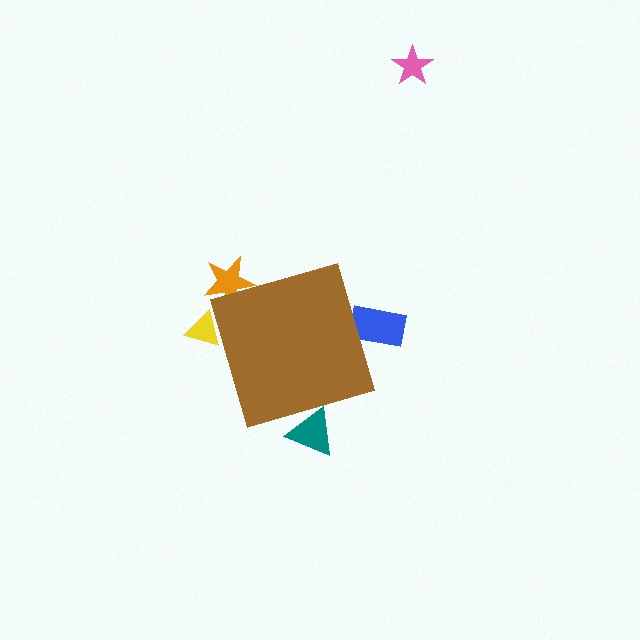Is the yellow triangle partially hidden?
Yes, the yellow triangle is partially hidden behind the brown diamond.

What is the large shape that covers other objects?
A brown diamond.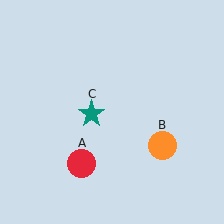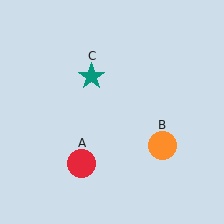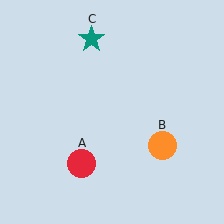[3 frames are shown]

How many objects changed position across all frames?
1 object changed position: teal star (object C).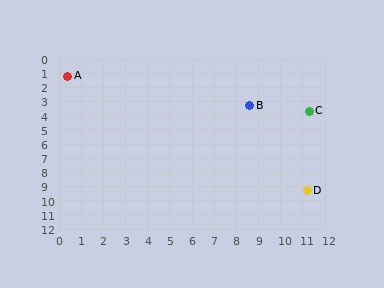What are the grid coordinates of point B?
Point B is at approximately (8.6, 3.3).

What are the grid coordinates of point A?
Point A is at approximately (0.4, 1.2).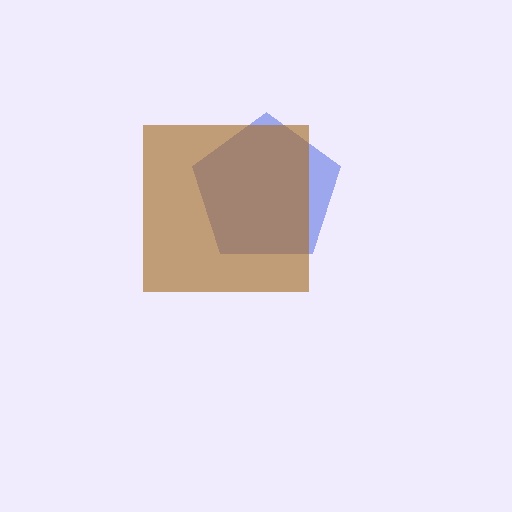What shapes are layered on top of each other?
The layered shapes are: a blue pentagon, a brown square.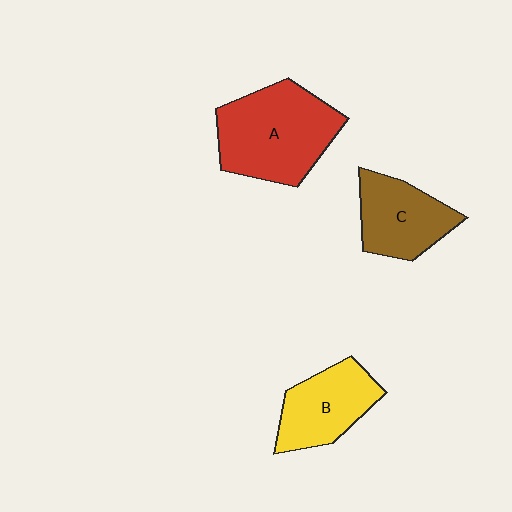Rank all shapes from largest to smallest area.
From largest to smallest: A (red), B (yellow), C (brown).